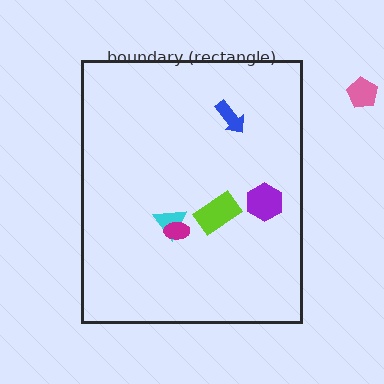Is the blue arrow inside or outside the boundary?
Inside.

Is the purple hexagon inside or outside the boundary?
Inside.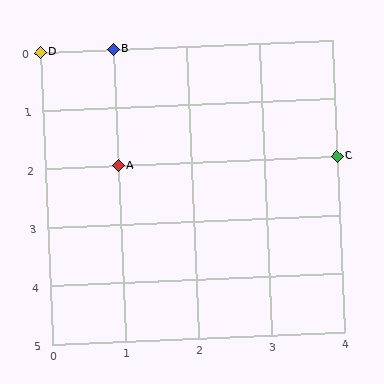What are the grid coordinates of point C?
Point C is at grid coordinates (4, 2).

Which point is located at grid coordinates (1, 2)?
Point A is at (1, 2).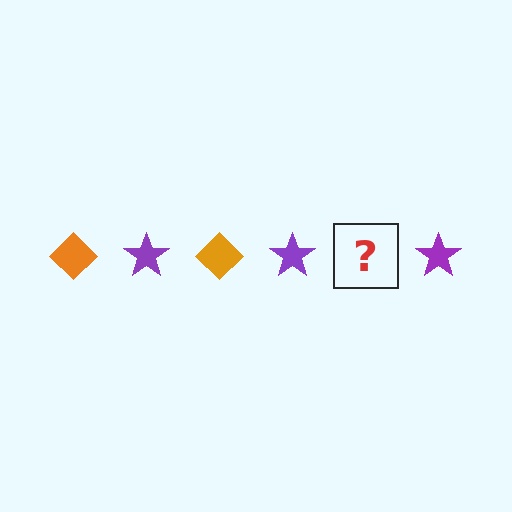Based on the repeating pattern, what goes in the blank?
The blank should be an orange diamond.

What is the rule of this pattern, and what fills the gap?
The rule is that the pattern alternates between orange diamond and purple star. The gap should be filled with an orange diamond.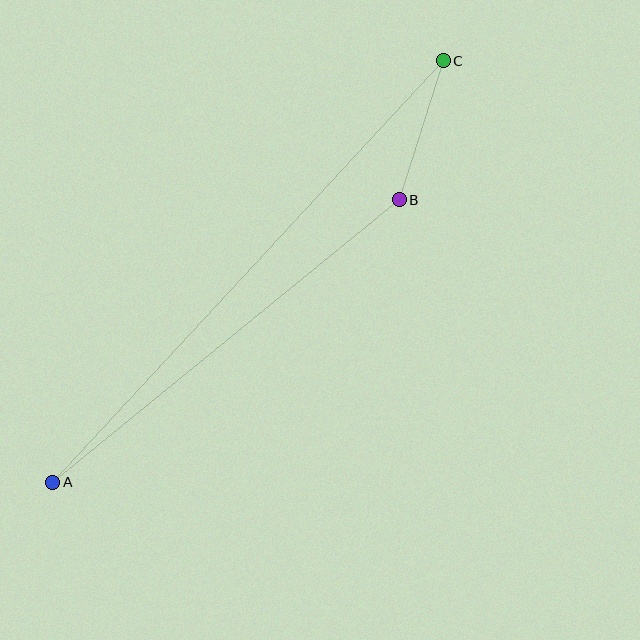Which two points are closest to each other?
Points B and C are closest to each other.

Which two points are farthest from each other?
Points A and C are farthest from each other.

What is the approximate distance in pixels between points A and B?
The distance between A and B is approximately 447 pixels.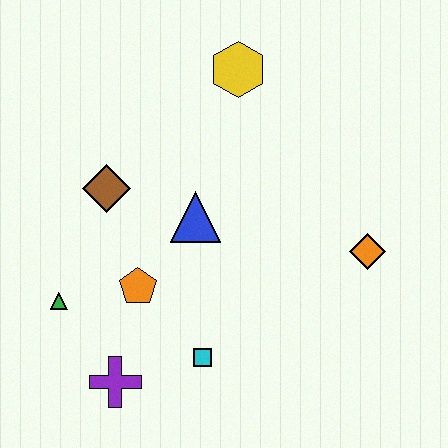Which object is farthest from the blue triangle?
The purple cross is farthest from the blue triangle.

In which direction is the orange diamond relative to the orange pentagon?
The orange diamond is to the right of the orange pentagon.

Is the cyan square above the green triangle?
No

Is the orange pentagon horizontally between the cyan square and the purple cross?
Yes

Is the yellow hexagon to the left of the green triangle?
No